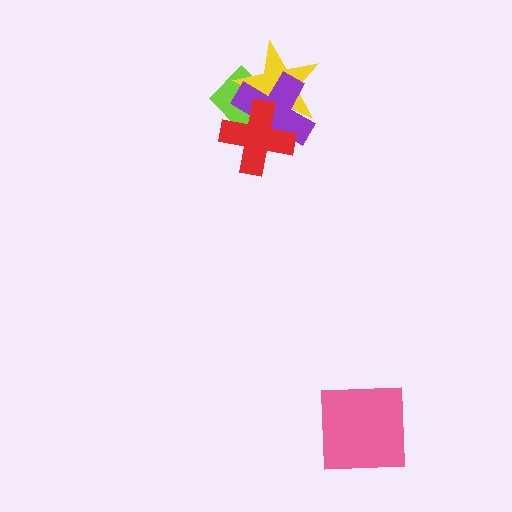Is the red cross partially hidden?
No, no other shape covers it.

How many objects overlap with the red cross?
3 objects overlap with the red cross.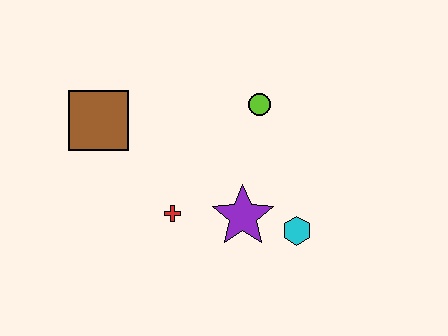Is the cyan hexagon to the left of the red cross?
No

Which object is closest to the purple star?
The cyan hexagon is closest to the purple star.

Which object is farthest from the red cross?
The lime circle is farthest from the red cross.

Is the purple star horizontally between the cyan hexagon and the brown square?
Yes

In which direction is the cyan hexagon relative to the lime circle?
The cyan hexagon is below the lime circle.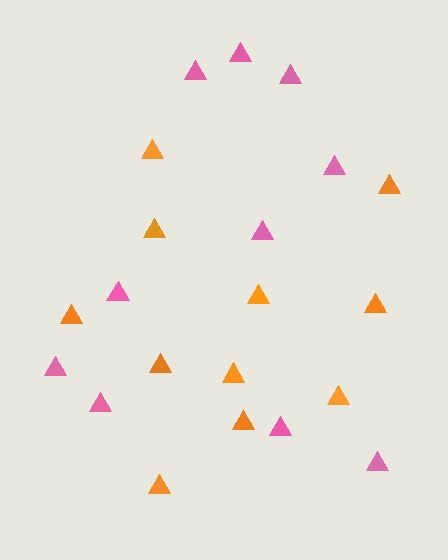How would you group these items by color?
There are 2 groups: one group of pink triangles (10) and one group of orange triangles (11).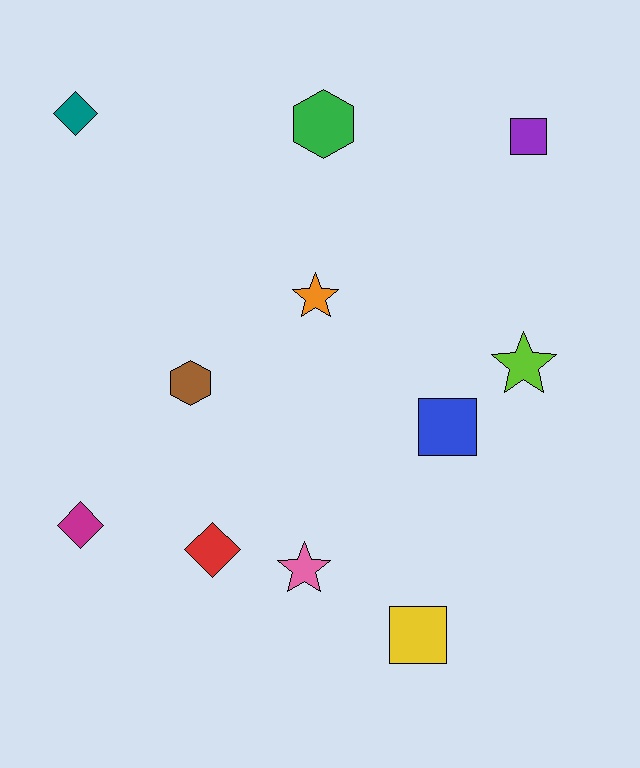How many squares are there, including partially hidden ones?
There are 3 squares.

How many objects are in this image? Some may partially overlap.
There are 11 objects.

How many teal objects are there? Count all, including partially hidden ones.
There is 1 teal object.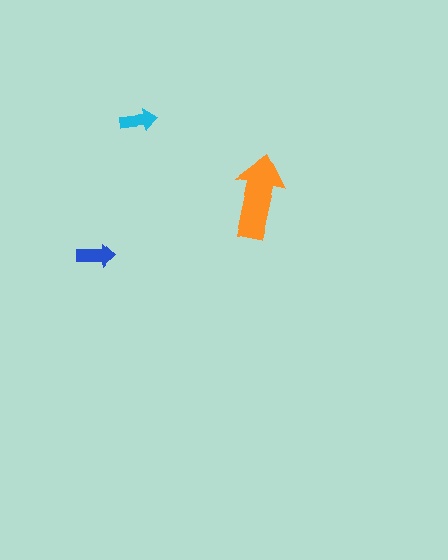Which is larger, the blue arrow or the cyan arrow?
The blue one.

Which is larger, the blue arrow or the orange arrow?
The orange one.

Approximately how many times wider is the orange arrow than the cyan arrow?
About 2.5 times wider.